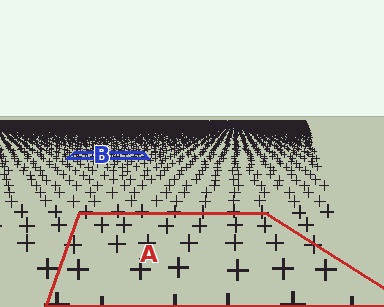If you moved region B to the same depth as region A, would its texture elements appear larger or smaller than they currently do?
They would appear larger. At a closer depth, the same texture elements are projected at a bigger on-screen size.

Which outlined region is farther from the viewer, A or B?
Region B is farther from the viewer — the texture elements inside it appear smaller and more densely packed.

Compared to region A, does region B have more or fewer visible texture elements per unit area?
Region B has more texture elements per unit area — they are packed more densely because it is farther away.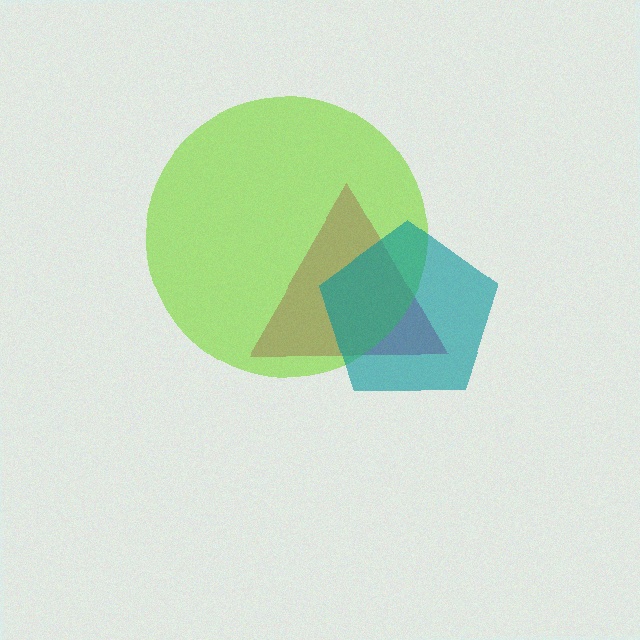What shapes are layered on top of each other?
The layered shapes are: a magenta triangle, a lime circle, a teal pentagon.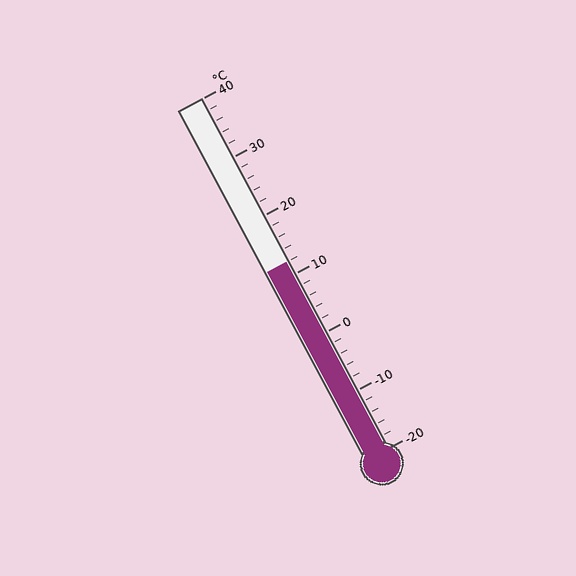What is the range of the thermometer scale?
The thermometer scale ranges from -20°C to 40°C.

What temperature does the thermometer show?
The thermometer shows approximately 12°C.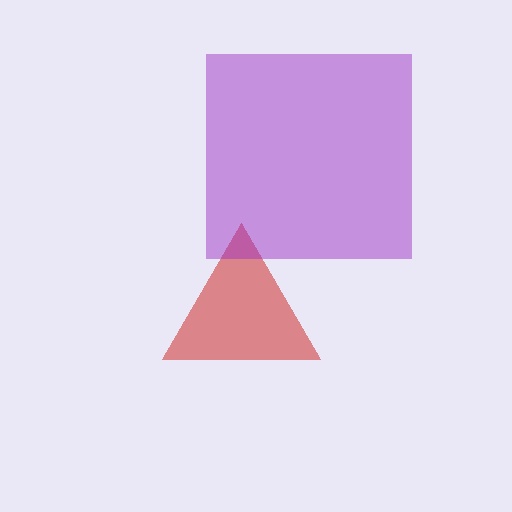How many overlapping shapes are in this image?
There are 2 overlapping shapes in the image.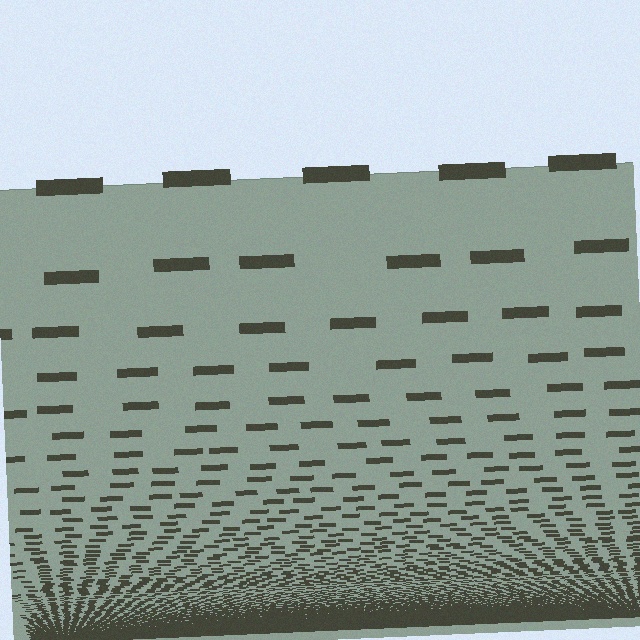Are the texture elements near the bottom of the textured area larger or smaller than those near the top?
Smaller. The gradient is inverted — elements near the bottom are smaller and denser.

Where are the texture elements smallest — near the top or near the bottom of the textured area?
Near the bottom.